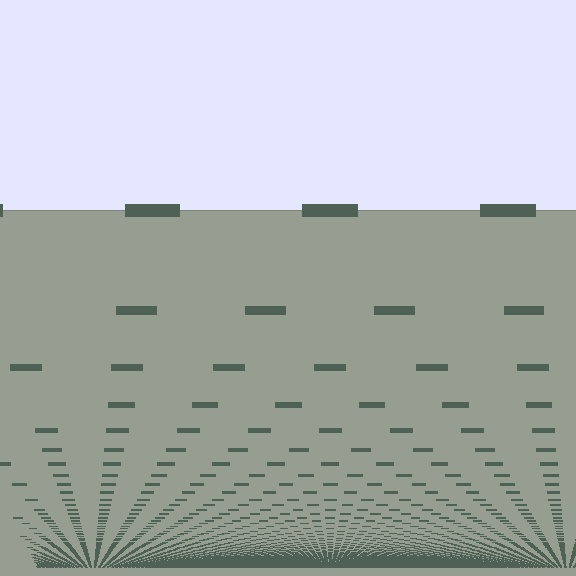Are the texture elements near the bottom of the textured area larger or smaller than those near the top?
Smaller. The gradient is inverted — elements near the bottom are smaller and denser.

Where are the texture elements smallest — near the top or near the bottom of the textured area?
Near the bottom.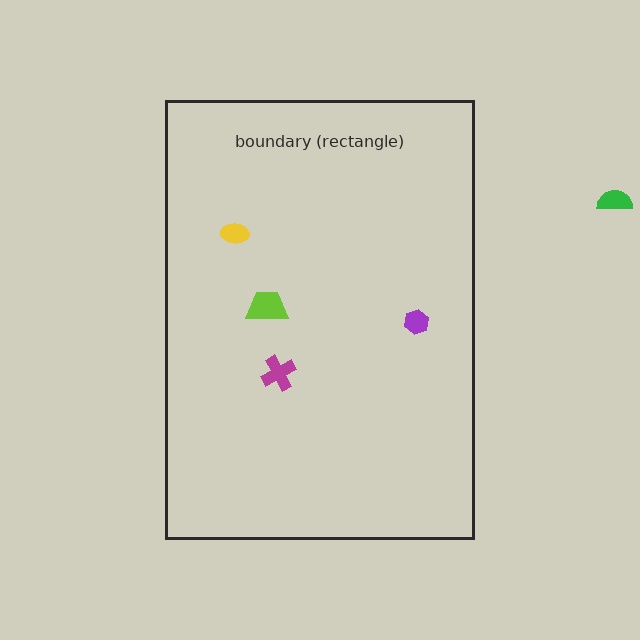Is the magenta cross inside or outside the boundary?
Inside.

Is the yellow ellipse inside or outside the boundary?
Inside.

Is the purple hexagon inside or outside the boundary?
Inside.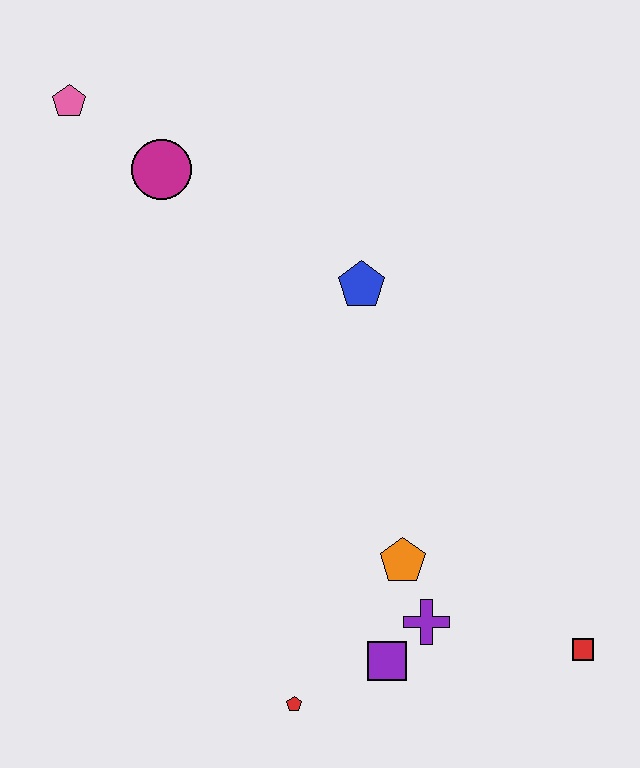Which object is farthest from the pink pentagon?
The red square is farthest from the pink pentagon.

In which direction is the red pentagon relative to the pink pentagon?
The red pentagon is below the pink pentagon.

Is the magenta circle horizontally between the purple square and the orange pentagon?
No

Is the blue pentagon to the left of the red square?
Yes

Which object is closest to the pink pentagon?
The magenta circle is closest to the pink pentagon.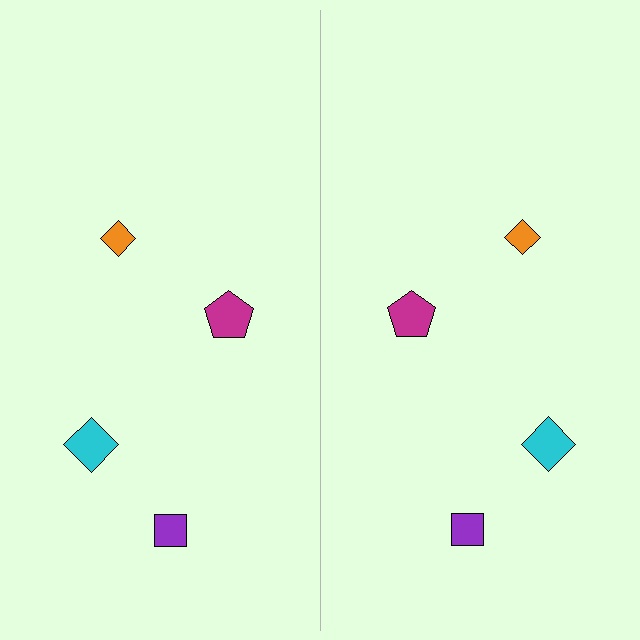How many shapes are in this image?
There are 8 shapes in this image.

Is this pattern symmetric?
Yes, this pattern has bilateral (reflection) symmetry.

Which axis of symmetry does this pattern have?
The pattern has a vertical axis of symmetry running through the center of the image.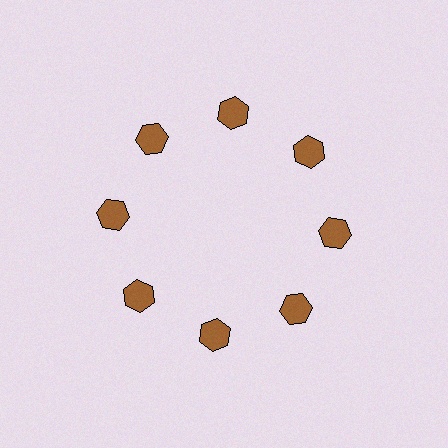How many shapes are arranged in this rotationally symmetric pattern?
There are 8 shapes, arranged in 8 groups of 1.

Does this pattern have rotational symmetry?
Yes, this pattern has 8-fold rotational symmetry. It looks the same after rotating 45 degrees around the center.